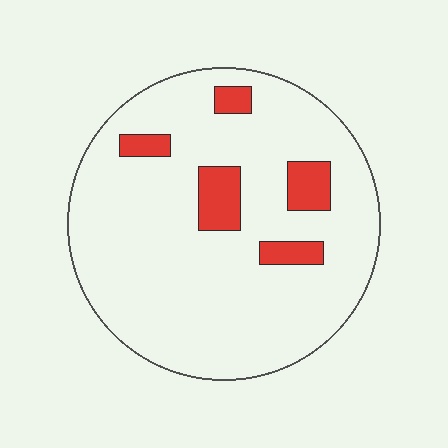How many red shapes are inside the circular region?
5.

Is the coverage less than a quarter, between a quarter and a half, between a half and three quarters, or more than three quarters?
Less than a quarter.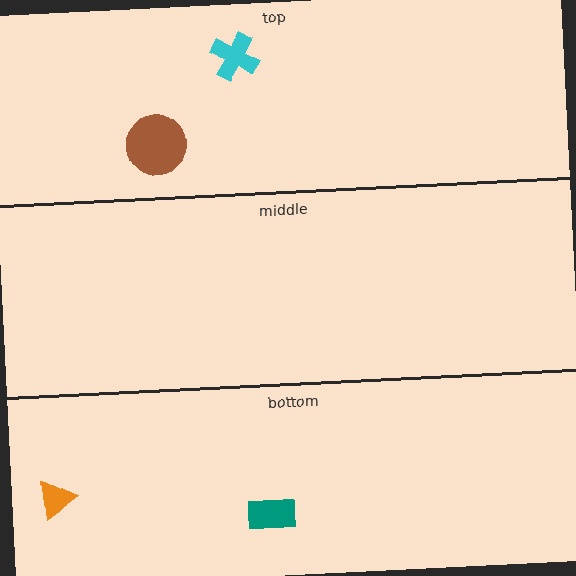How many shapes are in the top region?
2.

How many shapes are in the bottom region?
2.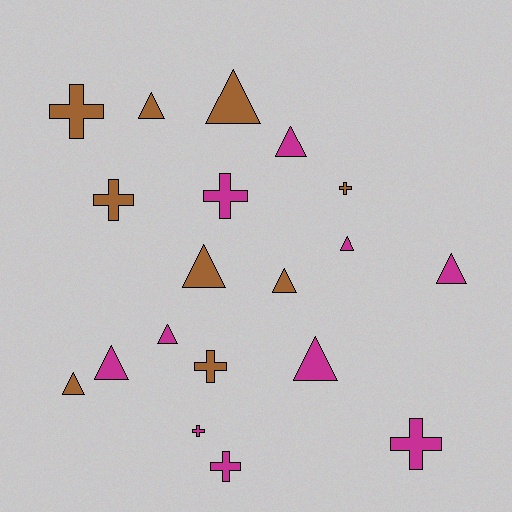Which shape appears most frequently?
Triangle, with 11 objects.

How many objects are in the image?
There are 19 objects.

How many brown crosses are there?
There are 4 brown crosses.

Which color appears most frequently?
Magenta, with 10 objects.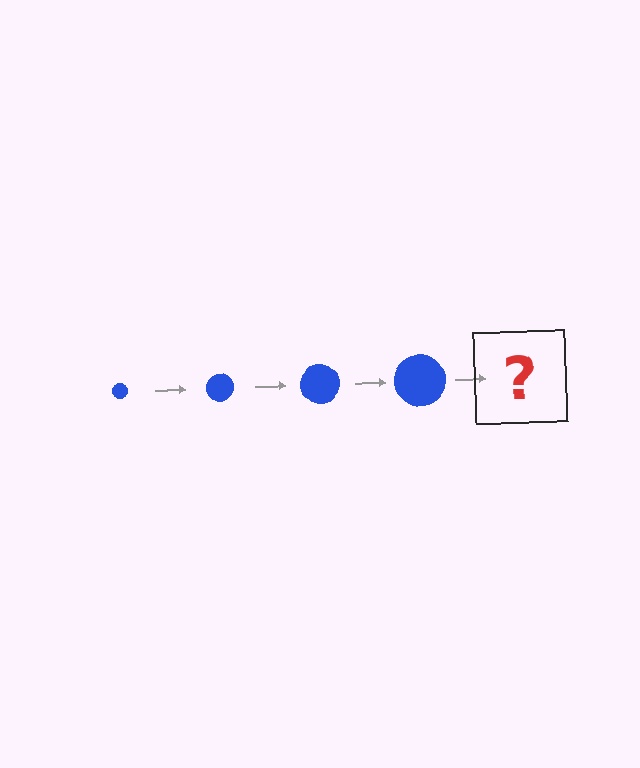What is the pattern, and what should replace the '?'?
The pattern is that the circle gets progressively larger each step. The '?' should be a blue circle, larger than the previous one.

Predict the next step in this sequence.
The next step is a blue circle, larger than the previous one.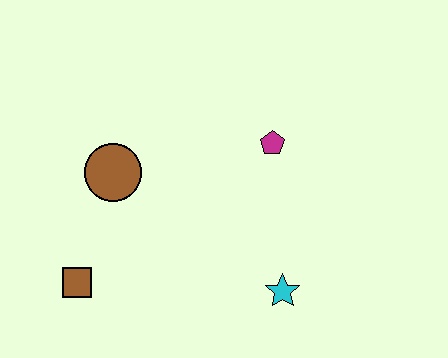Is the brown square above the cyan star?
Yes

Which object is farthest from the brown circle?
The cyan star is farthest from the brown circle.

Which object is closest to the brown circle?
The brown square is closest to the brown circle.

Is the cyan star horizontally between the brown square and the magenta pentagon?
No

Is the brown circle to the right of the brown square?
Yes